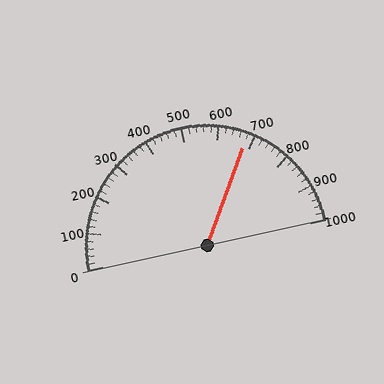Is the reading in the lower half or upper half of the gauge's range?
The reading is in the upper half of the range (0 to 1000).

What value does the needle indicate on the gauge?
The needle indicates approximately 680.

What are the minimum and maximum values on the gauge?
The gauge ranges from 0 to 1000.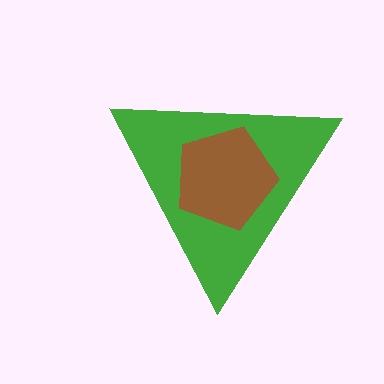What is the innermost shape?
The brown pentagon.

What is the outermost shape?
The green triangle.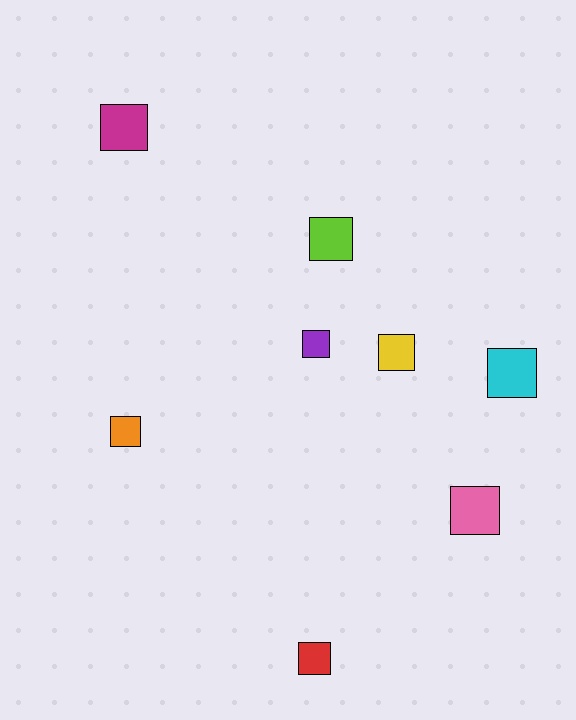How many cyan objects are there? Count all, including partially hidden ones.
There is 1 cyan object.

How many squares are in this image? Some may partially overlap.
There are 8 squares.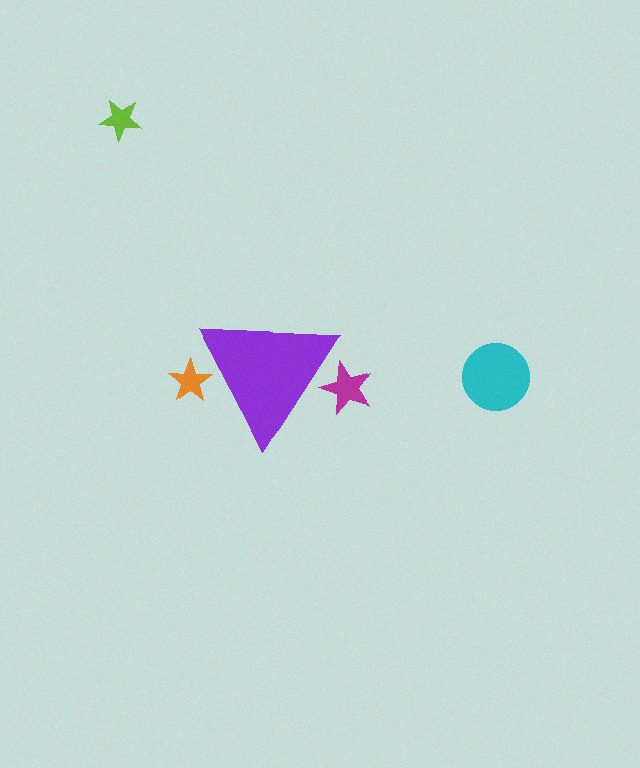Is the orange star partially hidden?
Yes, the orange star is partially hidden behind the purple triangle.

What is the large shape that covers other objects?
A purple triangle.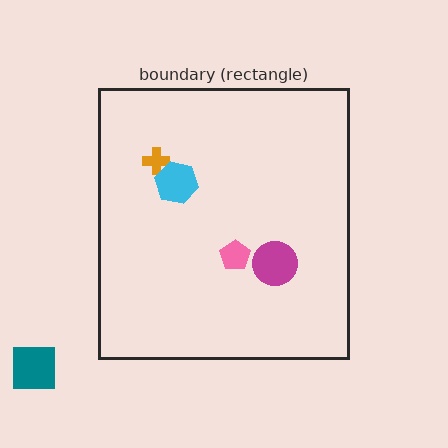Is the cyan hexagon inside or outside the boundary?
Inside.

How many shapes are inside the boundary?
4 inside, 1 outside.